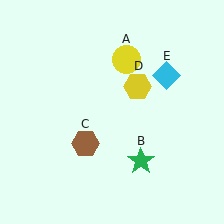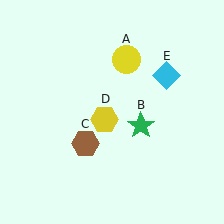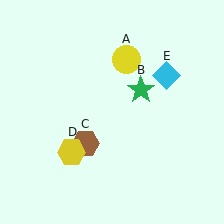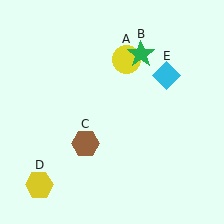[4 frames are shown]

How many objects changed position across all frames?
2 objects changed position: green star (object B), yellow hexagon (object D).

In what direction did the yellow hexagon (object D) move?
The yellow hexagon (object D) moved down and to the left.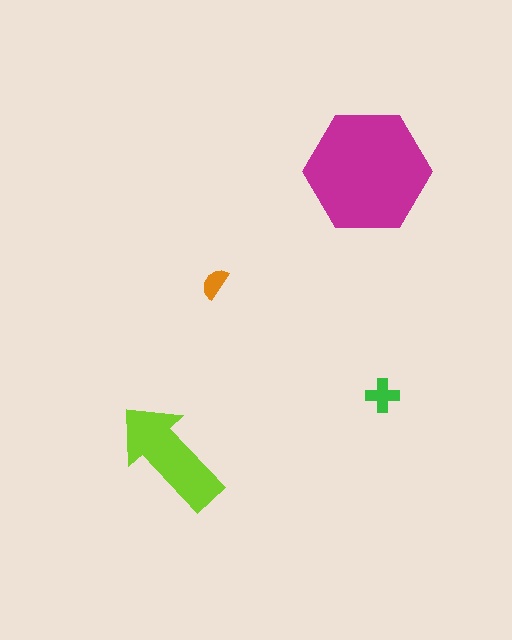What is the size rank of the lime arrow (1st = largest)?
2nd.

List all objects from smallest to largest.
The orange semicircle, the green cross, the lime arrow, the magenta hexagon.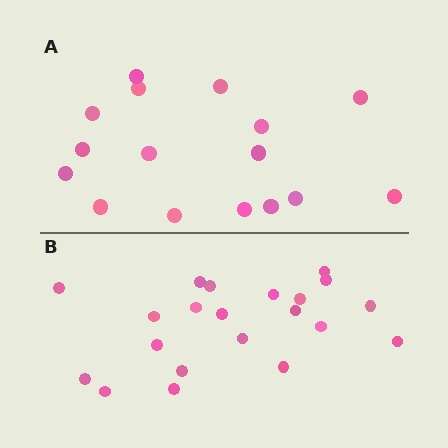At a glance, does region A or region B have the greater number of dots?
Region B (the bottom region) has more dots.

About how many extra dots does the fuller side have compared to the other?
Region B has about 5 more dots than region A.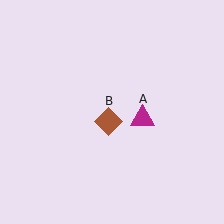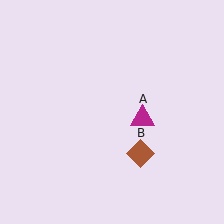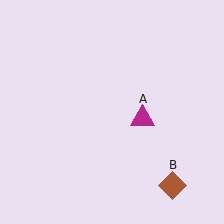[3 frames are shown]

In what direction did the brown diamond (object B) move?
The brown diamond (object B) moved down and to the right.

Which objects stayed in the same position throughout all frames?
Magenta triangle (object A) remained stationary.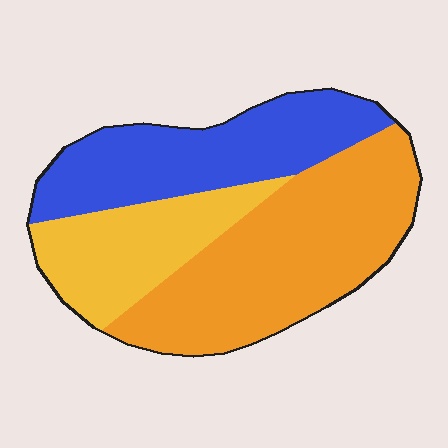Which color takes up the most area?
Orange, at roughly 45%.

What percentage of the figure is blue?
Blue takes up about one third (1/3) of the figure.